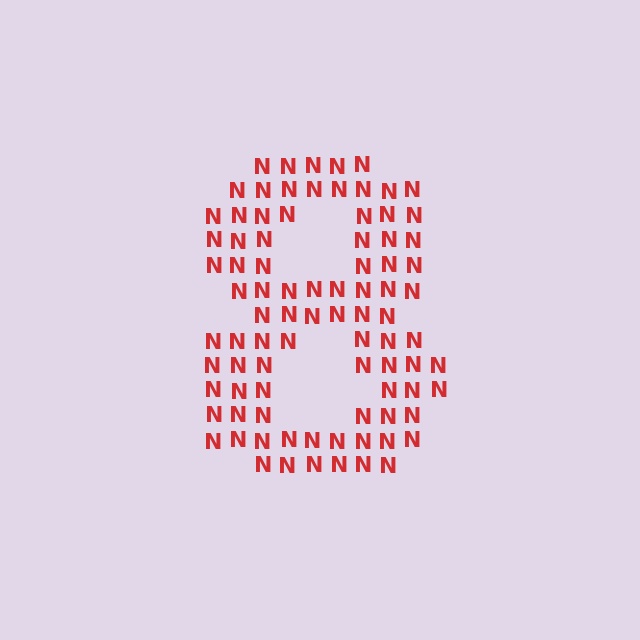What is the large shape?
The large shape is the digit 8.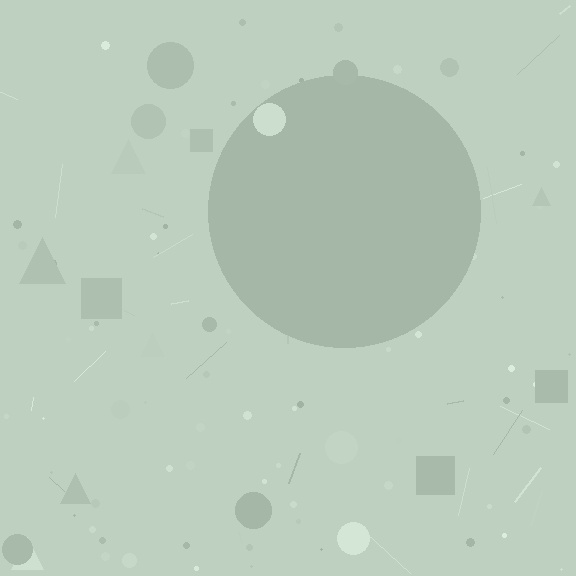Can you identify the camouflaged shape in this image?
The camouflaged shape is a circle.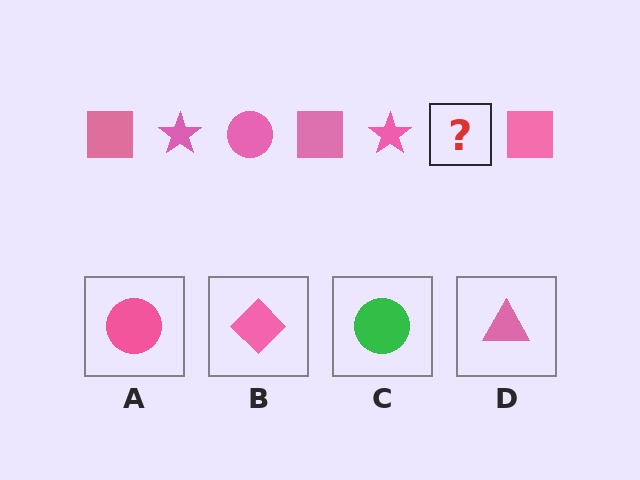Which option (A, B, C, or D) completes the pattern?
A.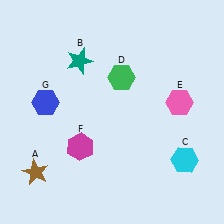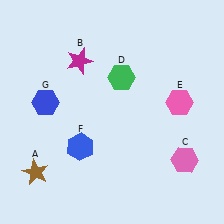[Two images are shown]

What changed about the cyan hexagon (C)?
In Image 1, C is cyan. In Image 2, it changed to pink.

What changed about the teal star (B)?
In Image 1, B is teal. In Image 2, it changed to magenta.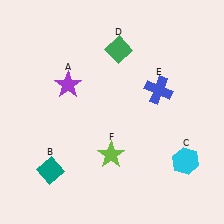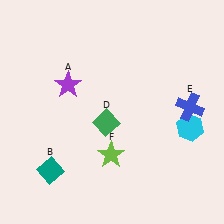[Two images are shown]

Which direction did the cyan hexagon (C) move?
The cyan hexagon (C) moved up.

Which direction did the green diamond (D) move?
The green diamond (D) moved down.